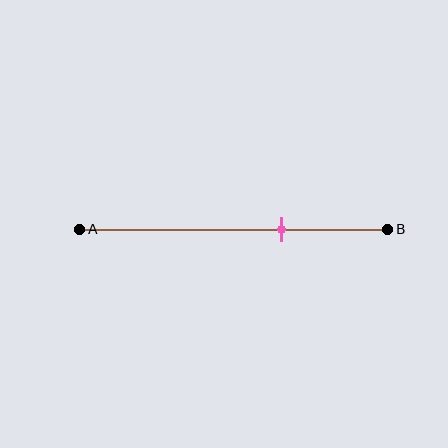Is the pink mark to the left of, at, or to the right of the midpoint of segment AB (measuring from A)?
The pink mark is to the right of the midpoint of segment AB.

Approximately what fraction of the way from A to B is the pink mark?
The pink mark is approximately 65% of the way from A to B.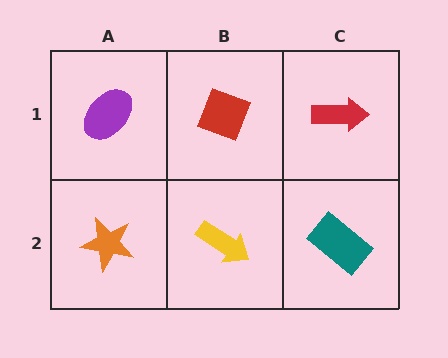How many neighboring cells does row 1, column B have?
3.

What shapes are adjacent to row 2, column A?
A purple ellipse (row 1, column A), a yellow arrow (row 2, column B).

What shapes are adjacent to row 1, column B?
A yellow arrow (row 2, column B), a purple ellipse (row 1, column A), a red arrow (row 1, column C).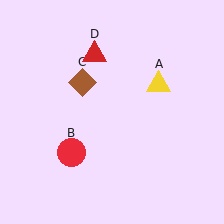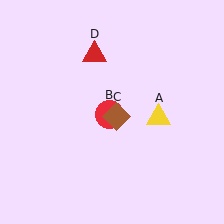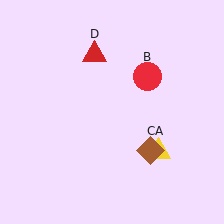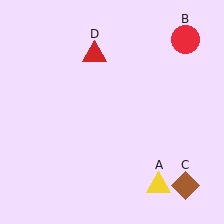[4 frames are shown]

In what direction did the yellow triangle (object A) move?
The yellow triangle (object A) moved down.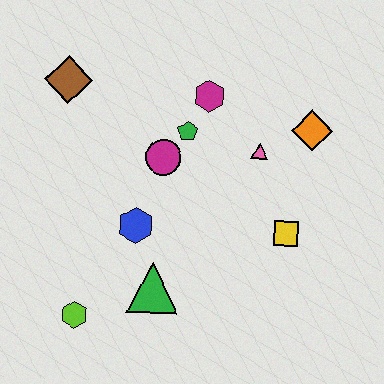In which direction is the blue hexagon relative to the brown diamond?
The blue hexagon is below the brown diamond.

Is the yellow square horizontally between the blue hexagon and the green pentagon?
No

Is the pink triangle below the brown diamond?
Yes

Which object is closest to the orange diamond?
The pink triangle is closest to the orange diamond.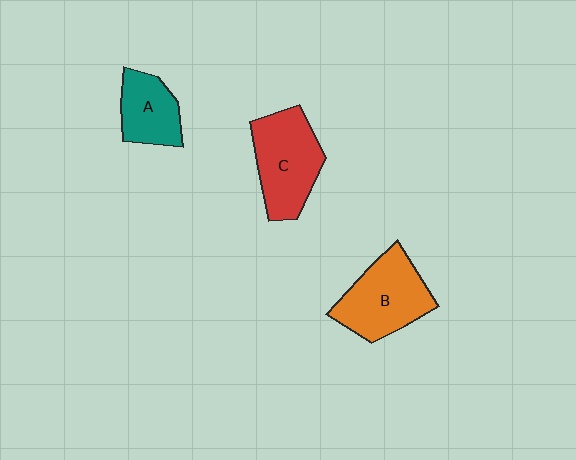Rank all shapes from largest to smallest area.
From largest to smallest: C (red), B (orange), A (teal).